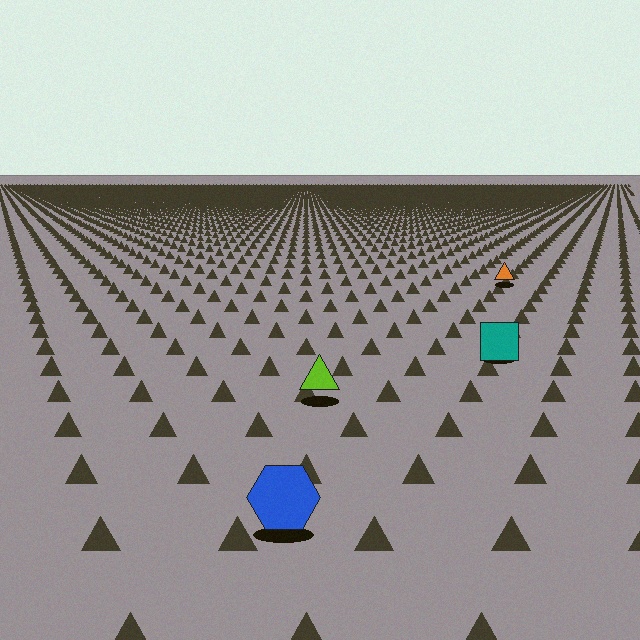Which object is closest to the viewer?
The blue hexagon is closest. The texture marks near it are larger and more spread out.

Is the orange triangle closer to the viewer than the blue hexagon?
No. The blue hexagon is closer — you can tell from the texture gradient: the ground texture is coarser near it.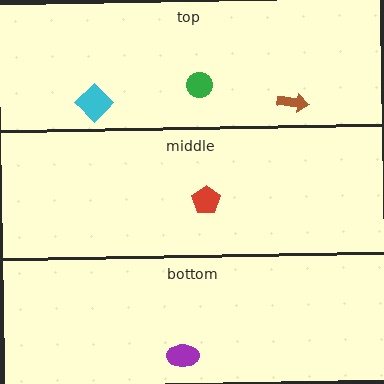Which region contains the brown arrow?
The top region.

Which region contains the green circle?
The top region.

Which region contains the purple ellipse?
The bottom region.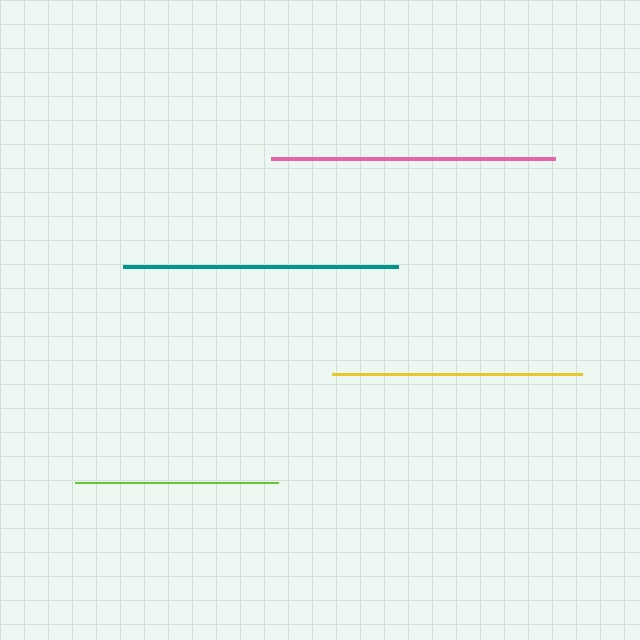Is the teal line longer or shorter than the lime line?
The teal line is longer than the lime line.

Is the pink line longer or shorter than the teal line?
The pink line is longer than the teal line.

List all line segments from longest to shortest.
From longest to shortest: pink, teal, yellow, lime.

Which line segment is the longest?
The pink line is the longest at approximately 284 pixels.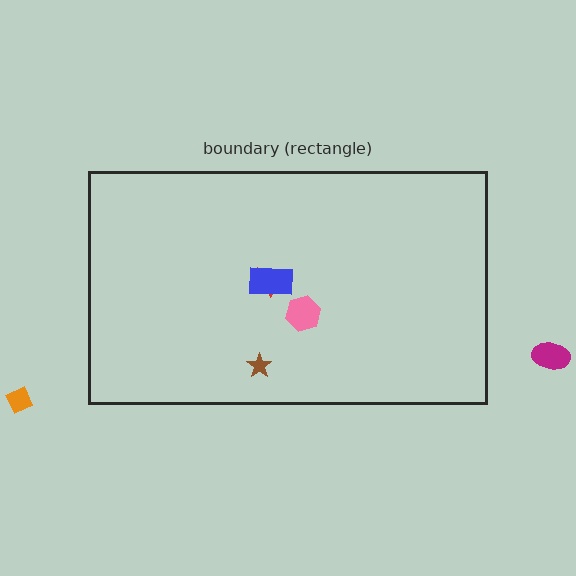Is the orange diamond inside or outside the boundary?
Outside.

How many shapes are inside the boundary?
4 inside, 2 outside.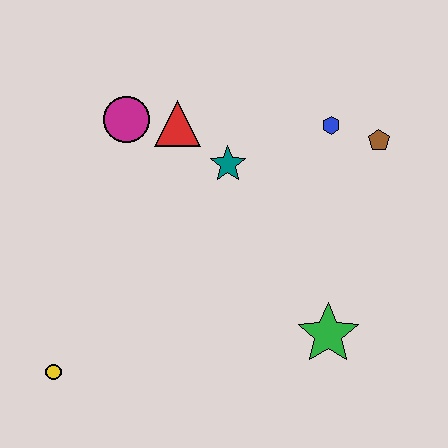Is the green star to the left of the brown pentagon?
Yes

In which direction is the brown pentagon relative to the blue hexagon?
The brown pentagon is to the right of the blue hexagon.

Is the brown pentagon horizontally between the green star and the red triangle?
No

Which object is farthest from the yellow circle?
The brown pentagon is farthest from the yellow circle.